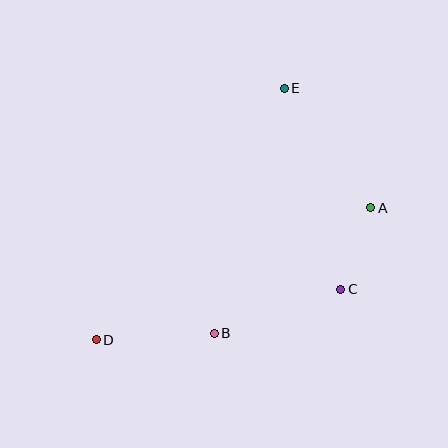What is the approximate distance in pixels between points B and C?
The distance between B and C is approximately 134 pixels.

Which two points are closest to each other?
Points A and C are closest to each other.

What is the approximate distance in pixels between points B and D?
The distance between B and D is approximately 118 pixels.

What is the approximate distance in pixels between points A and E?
The distance between A and E is approximately 148 pixels.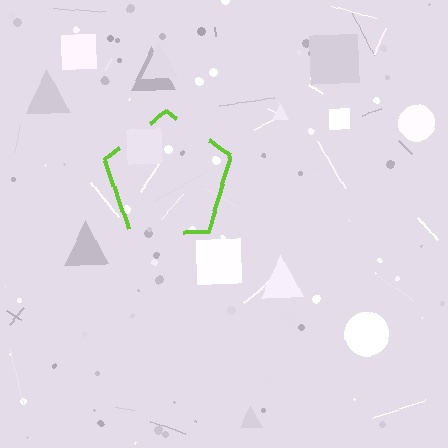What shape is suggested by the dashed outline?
The dashed outline suggests a pentagon.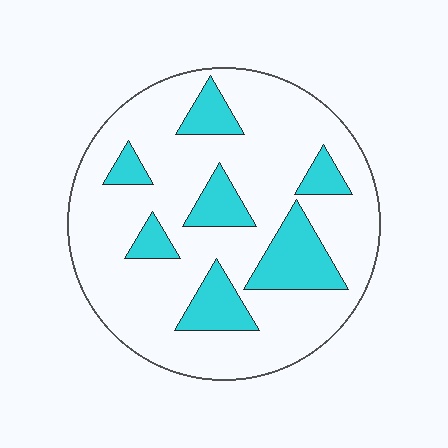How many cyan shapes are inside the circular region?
7.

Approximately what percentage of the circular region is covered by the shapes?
Approximately 20%.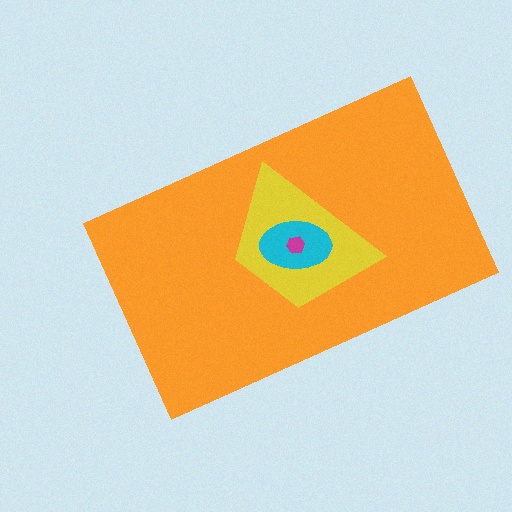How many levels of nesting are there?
4.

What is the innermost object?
The magenta hexagon.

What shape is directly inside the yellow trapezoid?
The cyan ellipse.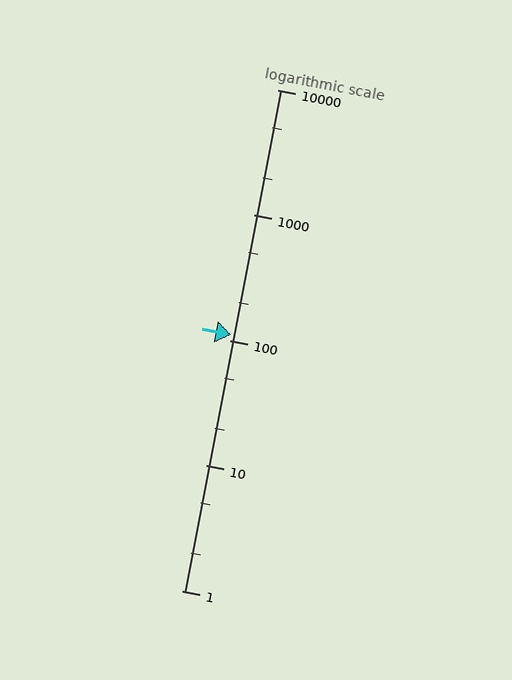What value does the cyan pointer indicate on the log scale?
The pointer indicates approximately 110.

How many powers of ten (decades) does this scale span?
The scale spans 4 decades, from 1 to 10000.